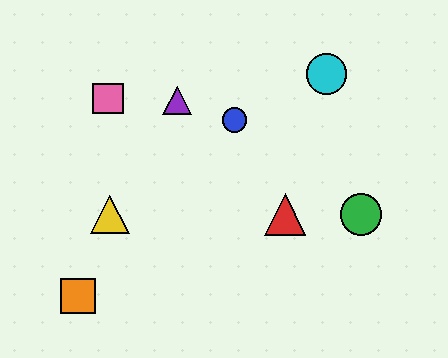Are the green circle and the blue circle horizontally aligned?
No, the green circle is at y≈215 and the blue circle is at y≈120.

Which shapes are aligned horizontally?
The red triangle, the green circle, the yellow triangle are aligned horizontally.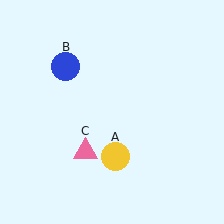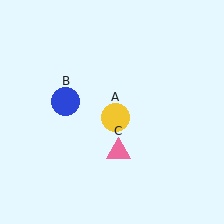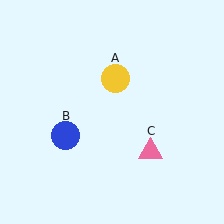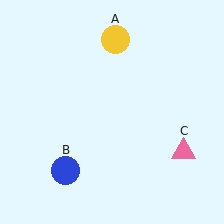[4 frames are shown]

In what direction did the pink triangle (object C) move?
The pink triangle (object C) moved right.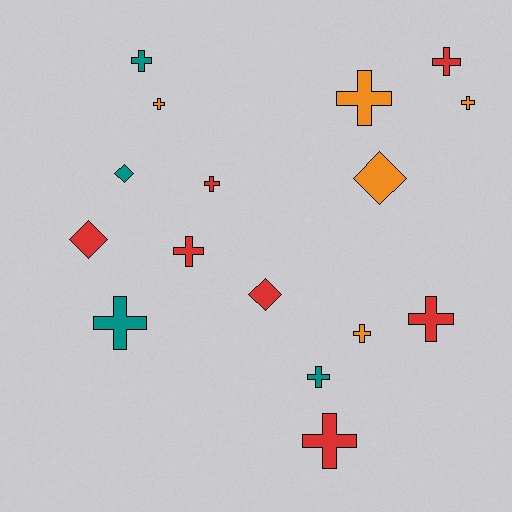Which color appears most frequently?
Red, with 7 objects.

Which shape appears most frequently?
Cross, with 12 objects.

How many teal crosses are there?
There are 3 teal crosses.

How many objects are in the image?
There are 16 objects.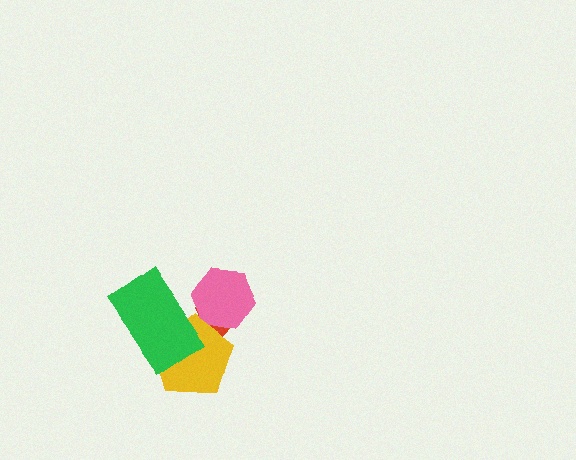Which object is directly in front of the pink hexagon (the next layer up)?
The yellow pentagon is directly in front of the pink hexagon.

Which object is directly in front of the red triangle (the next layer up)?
The pink hexagon is directly in front of the red triangle.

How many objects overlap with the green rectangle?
3 objects overlap with the green rectangle.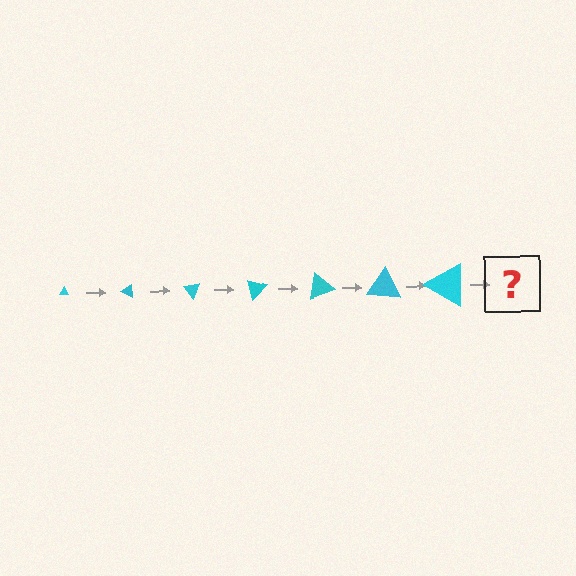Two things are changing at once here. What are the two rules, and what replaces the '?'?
The two rules are that the triangle grows larger each step and it rotates 25 degrees each step. The '?' should be a triangle, larger than the previous one and rotated 175 degrees from the start.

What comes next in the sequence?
The next element should be a triangle, larger than the previous one and rotated 175 degrees from the start.